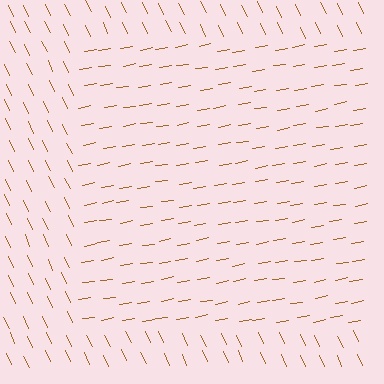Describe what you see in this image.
The image is filled with small brown line segments. A rectangle region in the image has lines oriented differently from the surrounding lines, creating a visible texture boundary.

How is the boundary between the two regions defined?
The boundary is defined purely by a change in line orientation (approximately 75 degrees difference). All lines are the same color and thickness.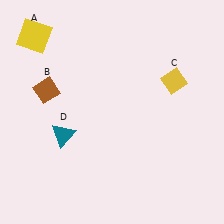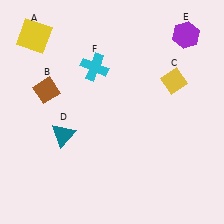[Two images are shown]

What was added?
A purple hexagon (E), a cyan cross (F) were added in Image 2.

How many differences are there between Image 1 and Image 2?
There are 2 differences between the two images.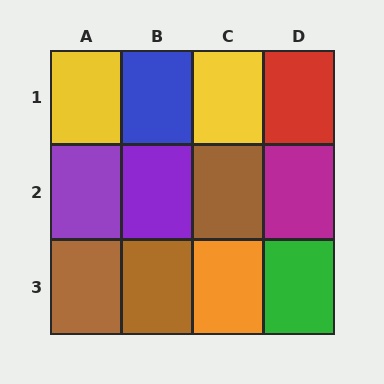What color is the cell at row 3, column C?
Orange.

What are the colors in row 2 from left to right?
Purple, purple, brown, magenta.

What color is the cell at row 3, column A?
Brown.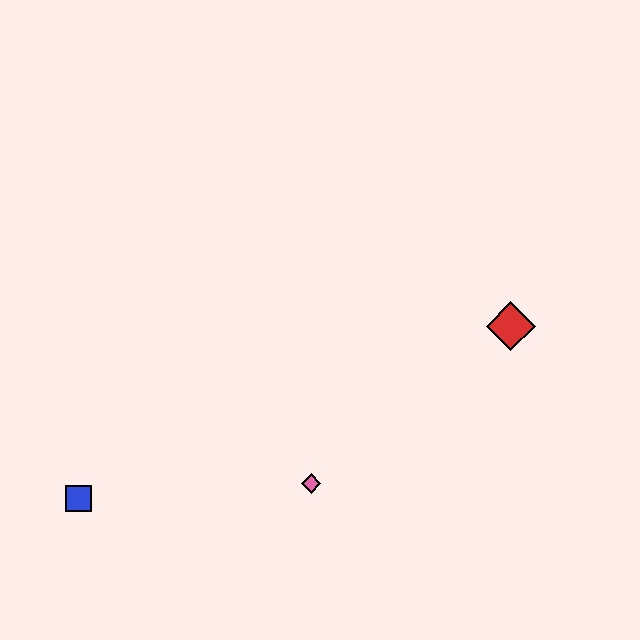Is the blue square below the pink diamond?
Yes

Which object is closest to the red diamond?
The pink diamond is closest to the red diamond.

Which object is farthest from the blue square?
The red diamond is farthest from the blue square.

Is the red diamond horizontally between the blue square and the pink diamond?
No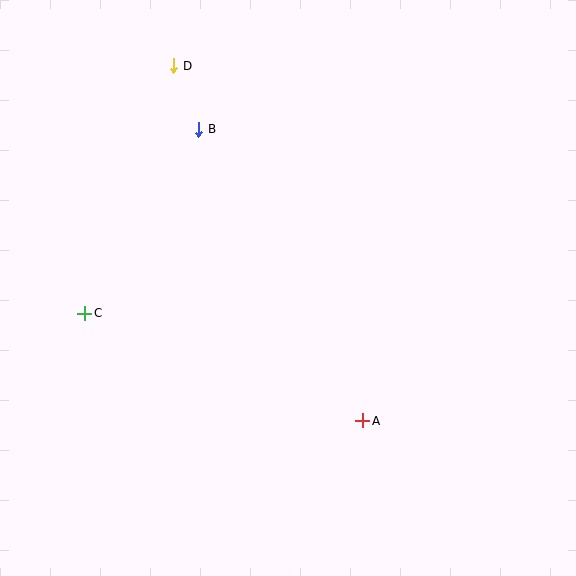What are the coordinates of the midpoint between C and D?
The midpoint between C and D is at (129, 190).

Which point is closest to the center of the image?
Point A at (363, 421) is closest to the center.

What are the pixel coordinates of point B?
Point B is at (199, 129).